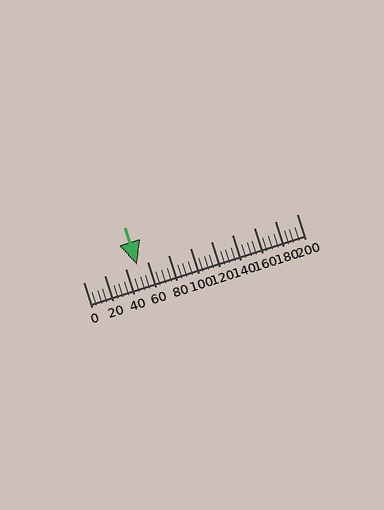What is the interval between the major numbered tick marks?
The major tick marks are spaced 20 units apart.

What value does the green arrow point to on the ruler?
The green arrow points to approximately 50.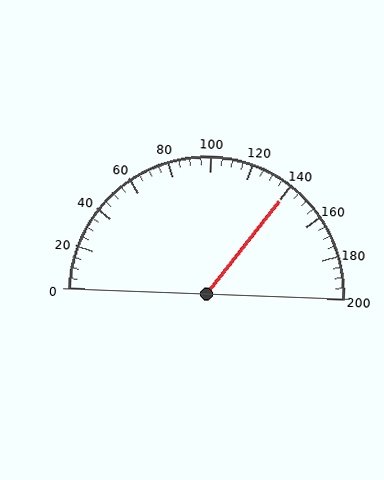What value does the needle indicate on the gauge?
The needle indicates approximately 140.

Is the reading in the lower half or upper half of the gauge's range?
The reading is in the upper half of the range (0 to 200).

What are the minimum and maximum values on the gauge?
The gauge ranges from 0 to 200.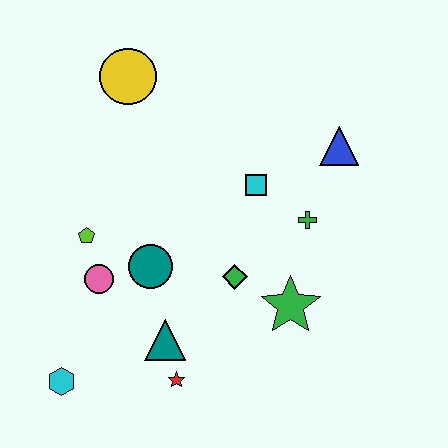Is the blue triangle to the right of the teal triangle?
Yes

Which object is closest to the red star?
The teal triangle is closest to the red star.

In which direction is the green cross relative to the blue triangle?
The green cross is below the blue triangle.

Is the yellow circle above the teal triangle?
Yes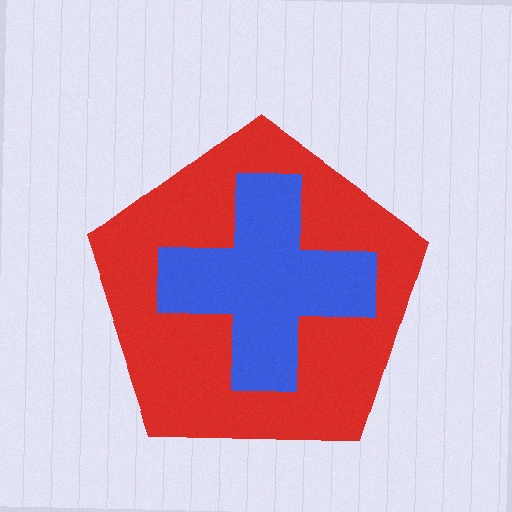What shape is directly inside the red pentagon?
The blue cross.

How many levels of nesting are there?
2.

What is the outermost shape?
The red pentagon.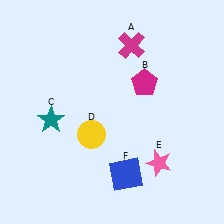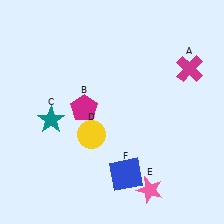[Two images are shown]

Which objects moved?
The objects that moved are: the magenta cross (A), the magenta pentagon (B), the pink star (E).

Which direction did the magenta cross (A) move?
The magenta cross (A) moved right.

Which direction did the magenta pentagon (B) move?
The magenta pentagon (B) moved left.